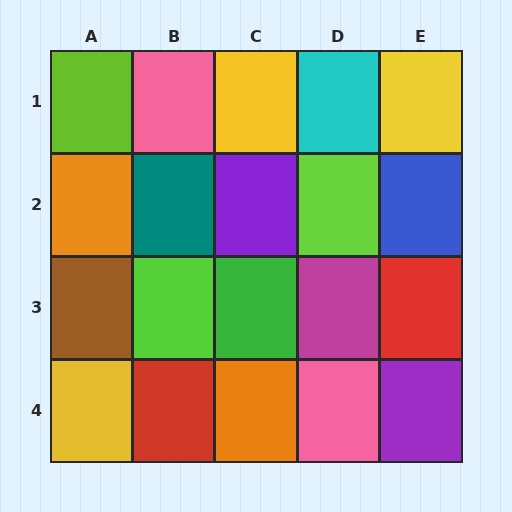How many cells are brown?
1 cell is brown.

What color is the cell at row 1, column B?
Pink.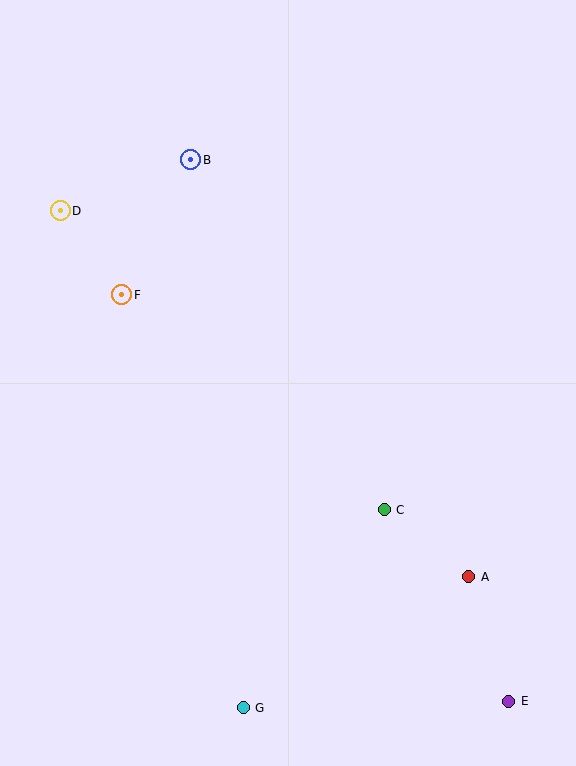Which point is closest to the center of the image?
Point C at (384, 510) is closest to the center.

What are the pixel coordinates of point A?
Point A is at (469, 577).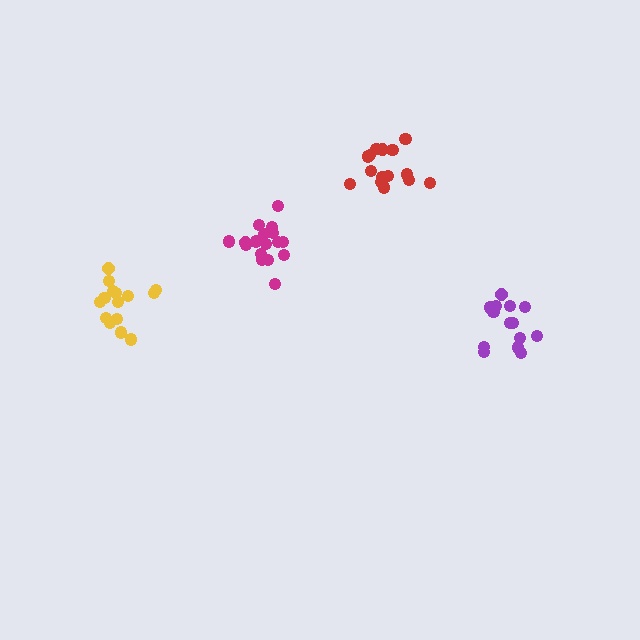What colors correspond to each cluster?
The clusters are colored: yellow, magenta, purple, red.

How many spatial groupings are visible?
There are 4 spatial groupings.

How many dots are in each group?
Group 1: 15 dots, Group 2: 17 dots, Group 3: 14 dots, Group 4: 15 dots (61 total).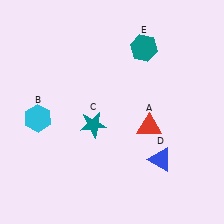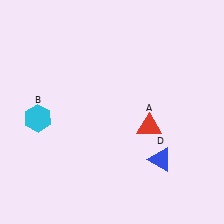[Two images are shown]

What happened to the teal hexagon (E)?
The teal hexagon (E) was removed in Image 2. It was in the top-right area of Image 1.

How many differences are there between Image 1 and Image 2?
There are 2 differences between the two images.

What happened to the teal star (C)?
The teal star (C) was removed in Image 2. It was in the bottom-left area of Image 1.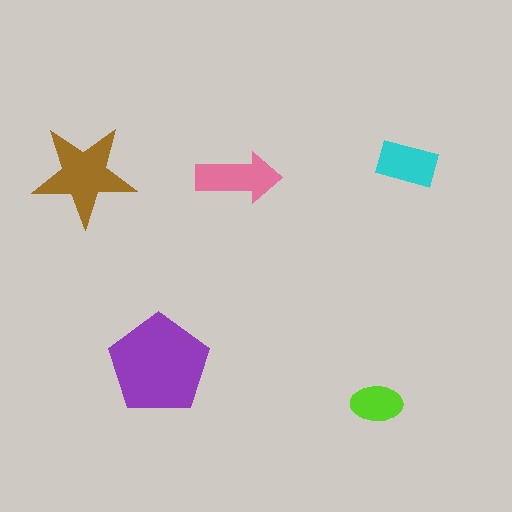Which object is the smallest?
The lime ellipse.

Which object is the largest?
The purple pentagon.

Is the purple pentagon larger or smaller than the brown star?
Larger.